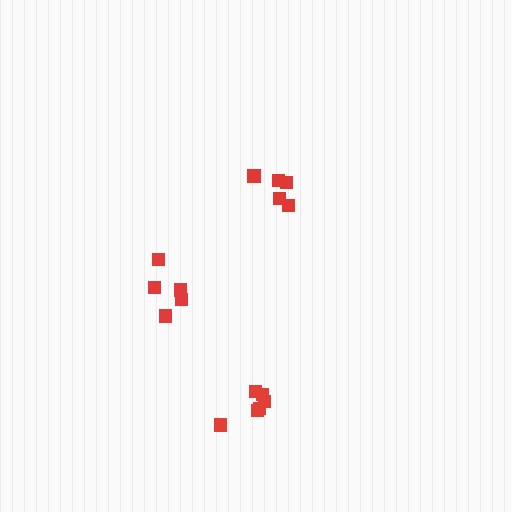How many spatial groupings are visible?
There are 3 spatial groupings.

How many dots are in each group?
Group 1: 5 dots, Group 2: 6 dots, Group 3: 5 dots (16 total).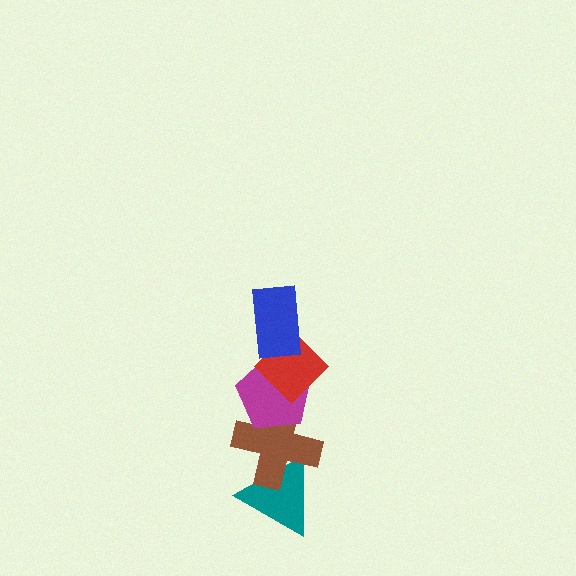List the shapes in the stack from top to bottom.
From top to bottom: the blue rectangle, the red diamond, the magenta pentagon, the brown cross, the teal triangle.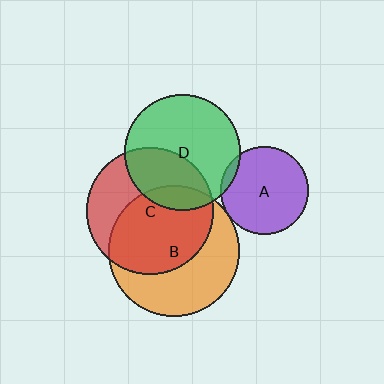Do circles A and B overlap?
Yes.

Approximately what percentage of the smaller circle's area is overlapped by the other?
Approximately 5%.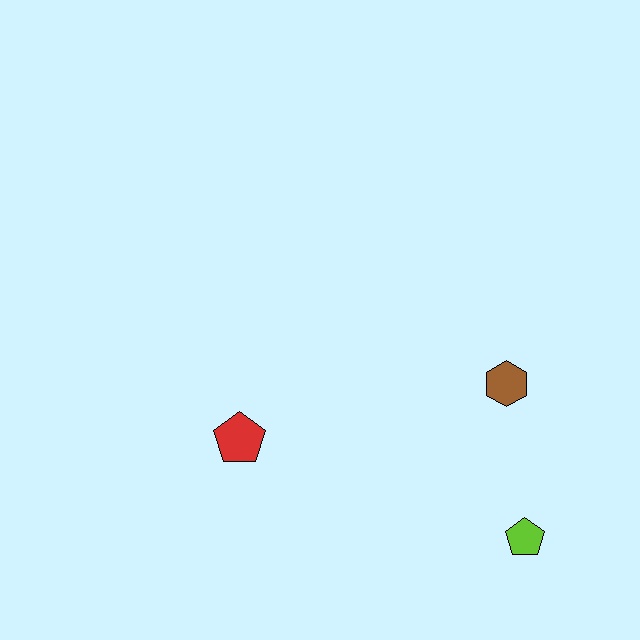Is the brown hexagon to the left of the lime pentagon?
Yes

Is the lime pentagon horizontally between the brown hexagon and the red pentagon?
No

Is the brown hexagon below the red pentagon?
No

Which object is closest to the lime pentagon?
The brown hexagon is closest to the lime pentagon.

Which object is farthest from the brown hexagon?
The red pentagon is farthest from the brown hexagon.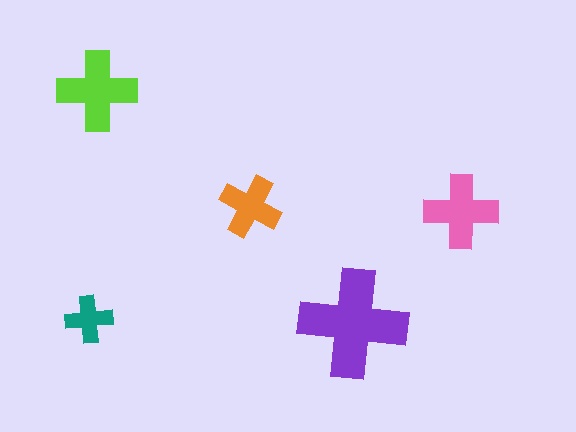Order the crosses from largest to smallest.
the purple one, the lime one, the pink one, the orange one, the teal one.